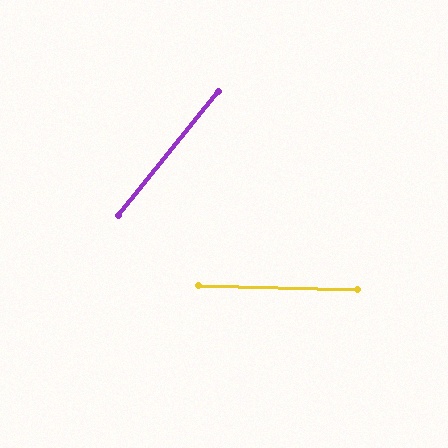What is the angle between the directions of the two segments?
Approximately 52 degrees.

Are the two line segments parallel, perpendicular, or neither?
Neither parallel nor perpendicular — they differ by about 52°.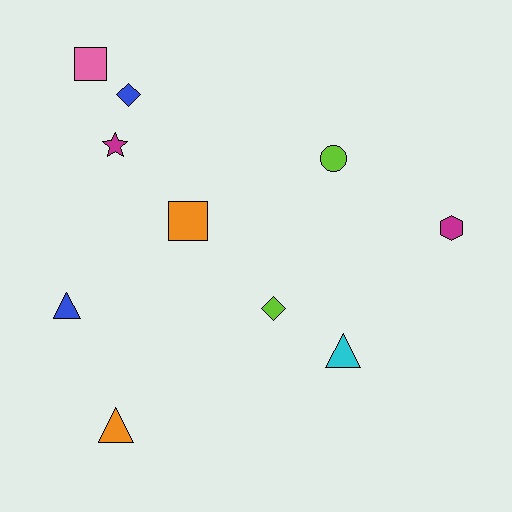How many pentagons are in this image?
There are no pentagons.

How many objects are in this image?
There are 10 objects.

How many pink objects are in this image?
There is 1 pink object.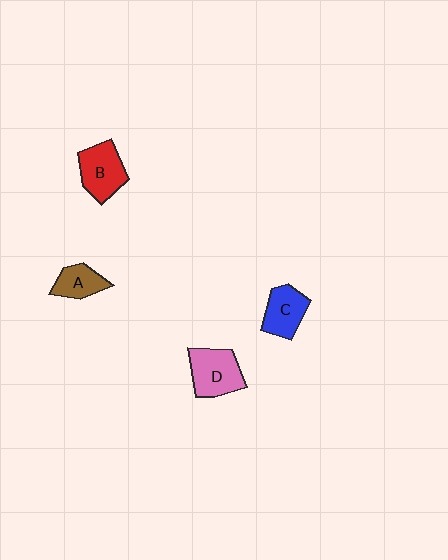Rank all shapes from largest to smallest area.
From largest to smallest: D (pink), B (red), C (blue), A (brown).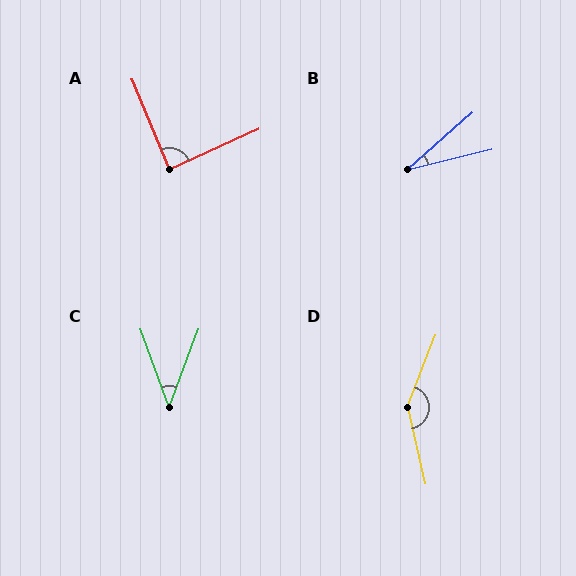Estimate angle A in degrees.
Approximately 88 degrees.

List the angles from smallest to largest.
B (28°), C (41°), A (88°), D (146°).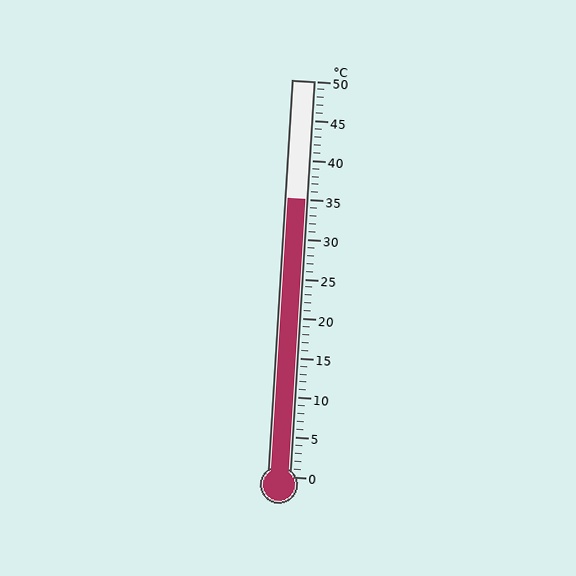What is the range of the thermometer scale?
The thermometer scale ranges from 0°C to 50°C.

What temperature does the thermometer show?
The thermometer shows approximately 35°C.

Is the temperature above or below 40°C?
The temperature is below 40°C.